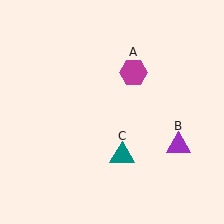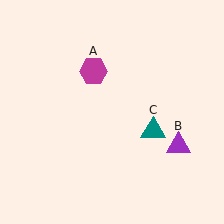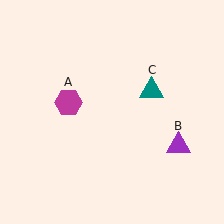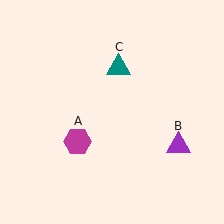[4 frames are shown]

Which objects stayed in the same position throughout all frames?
Purple triangle (object B) remained stationary.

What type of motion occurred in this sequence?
The magenta hexagon (object A), teal triangle (object C) rotated counterclockwise around the center of the scene.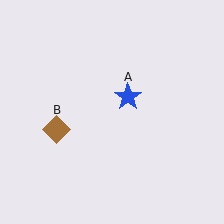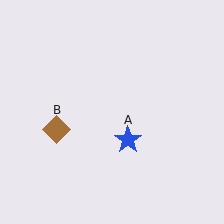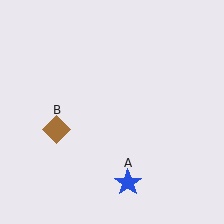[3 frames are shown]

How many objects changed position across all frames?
1 object changed position: blue star (object A).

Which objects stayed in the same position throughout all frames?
Brown diamond (object B) remained stationary.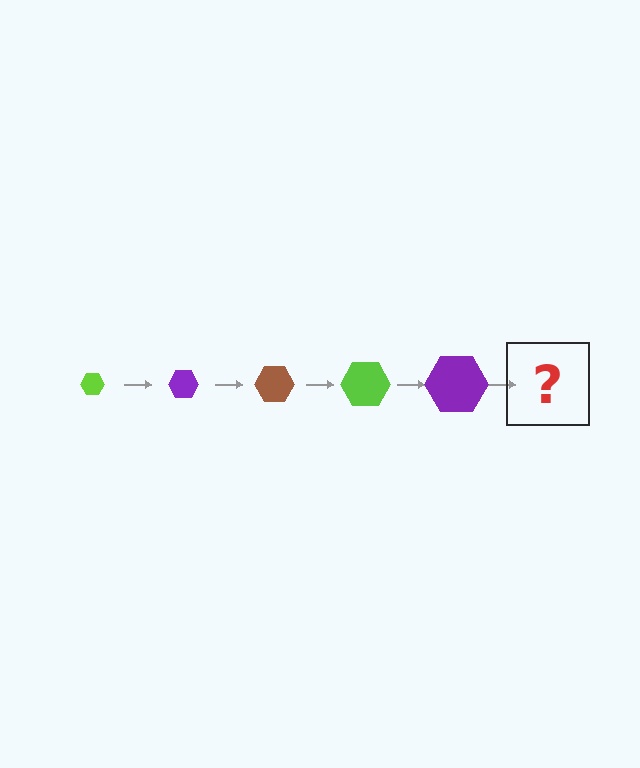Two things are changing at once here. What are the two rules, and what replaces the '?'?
The two rules are that the hexagon grows larger each step and the color cycles through lime, purple, and brown. The '?' should be a brown hexagon, larger than the previous one.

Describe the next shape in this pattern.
It should be a brown hexagon, larger than the previous one.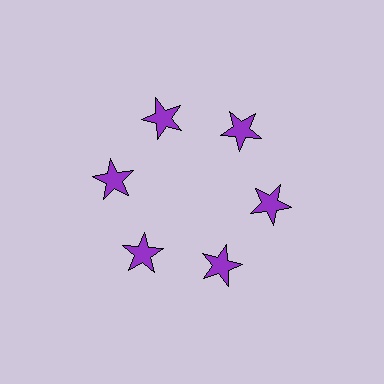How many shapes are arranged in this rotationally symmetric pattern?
There are 6 shapes, arranged in 6 groups of 1.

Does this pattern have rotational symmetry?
Yes, this pattern has 6-fold rotational symmetry. It looks the same after rotating 60 degrees around the center.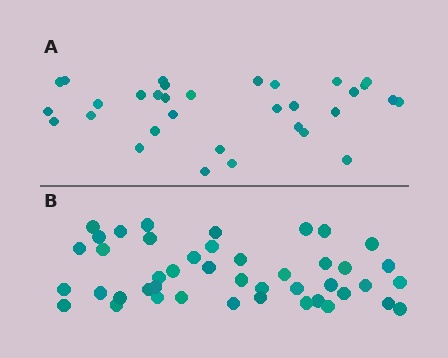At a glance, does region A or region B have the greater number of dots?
Region B (the bottom region) has more dots.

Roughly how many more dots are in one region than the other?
Region B has roughly 12 or so more dots than region A.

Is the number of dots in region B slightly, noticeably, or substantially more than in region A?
Region B has noticeably more, but not dramatically so. The ratio is roughly 1.4 to 1.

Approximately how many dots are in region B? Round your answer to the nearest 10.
About 40 dots. (The exact count is 44, which rounds to 40.)